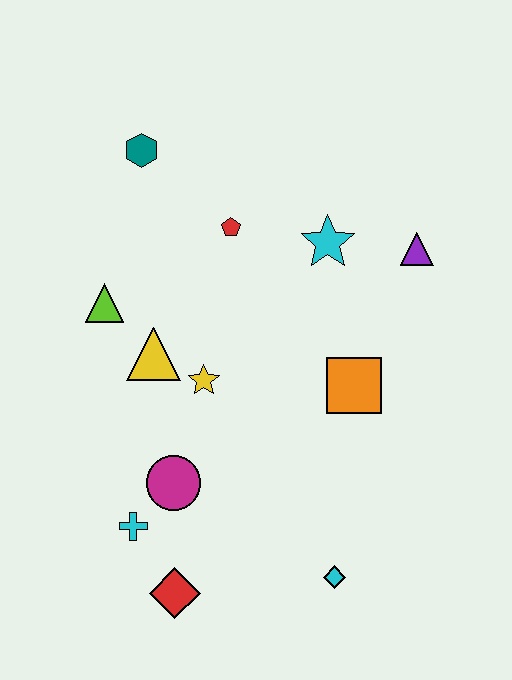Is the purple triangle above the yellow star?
Yes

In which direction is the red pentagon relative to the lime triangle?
The red pentagon is to the right of the lime triangle.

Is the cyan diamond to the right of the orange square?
No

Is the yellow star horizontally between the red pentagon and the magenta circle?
Yes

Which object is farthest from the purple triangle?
The red diamond is farthest from the purple triangle.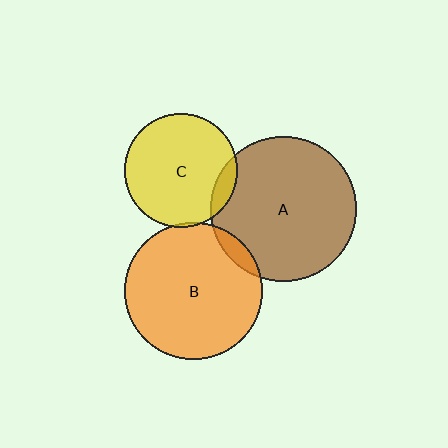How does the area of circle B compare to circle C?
Approximately 1.5 times.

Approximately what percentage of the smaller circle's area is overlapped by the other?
Approximately 5%.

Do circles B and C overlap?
Yes.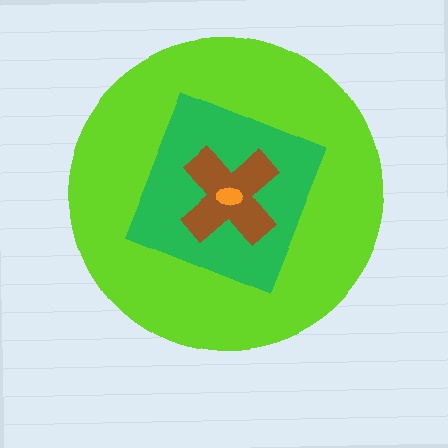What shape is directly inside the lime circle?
The green diamond.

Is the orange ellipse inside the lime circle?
Yes.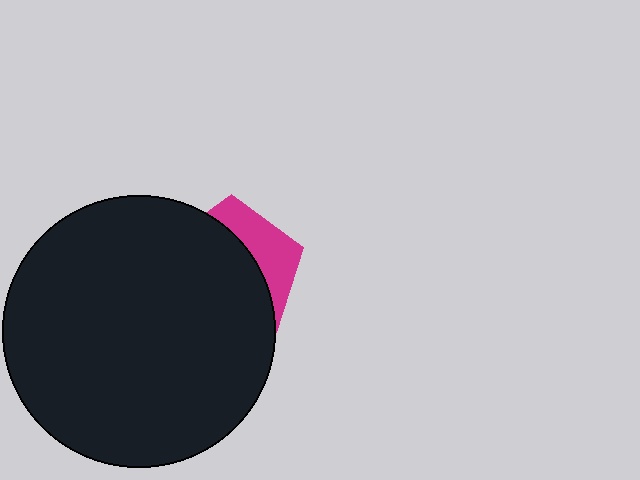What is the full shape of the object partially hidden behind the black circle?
The partially hidden object is a magenta pentagon.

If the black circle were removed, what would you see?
You would see the complete magenta pentagon.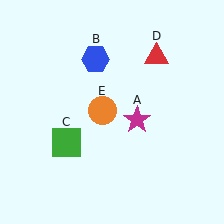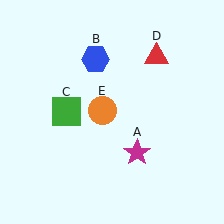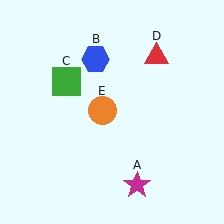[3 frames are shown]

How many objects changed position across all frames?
2 objects changed position: magenta star (object A), green square (object C).